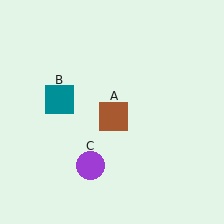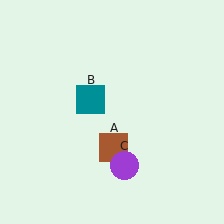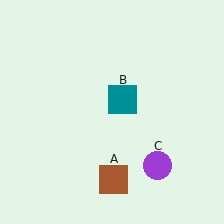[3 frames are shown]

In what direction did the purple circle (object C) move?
The purple circle (object C) moved right.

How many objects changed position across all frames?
3 objects changed position: brown square (object A), teal square (object B), purple circle (object C).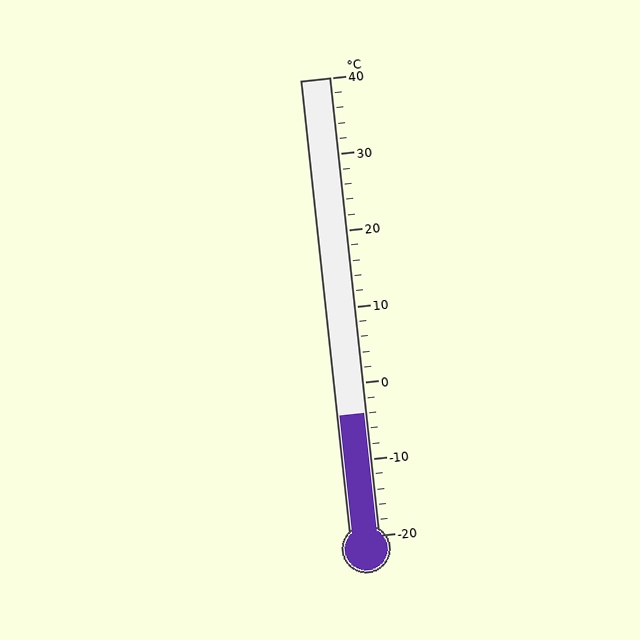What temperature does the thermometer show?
The thermometer shows approximately -4°C.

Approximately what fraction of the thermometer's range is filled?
The thermometer is filled to approximately 25% of its range.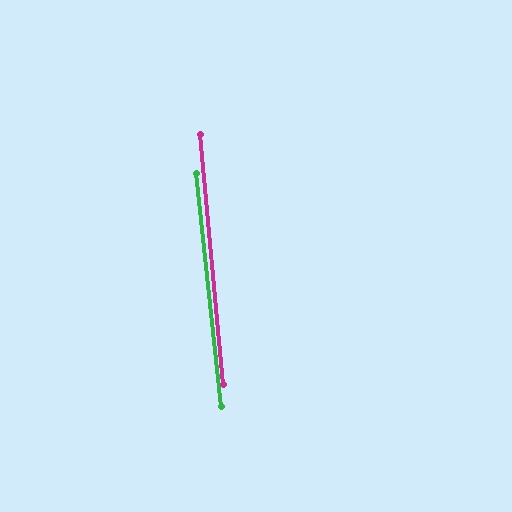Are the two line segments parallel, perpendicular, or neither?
Parallel — their directions differ by only 1.0°.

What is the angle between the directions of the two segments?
Approximately 1 degree.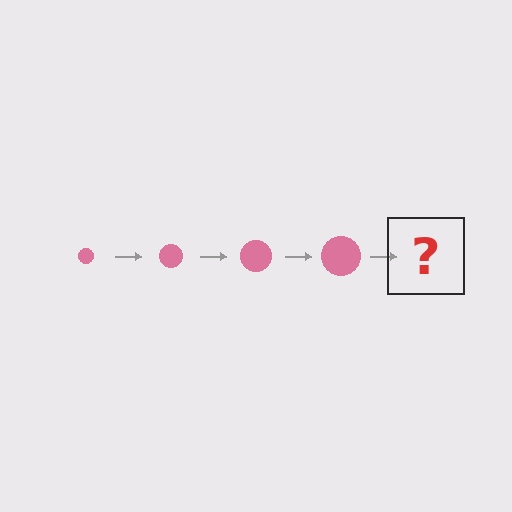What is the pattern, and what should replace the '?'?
The pattern is that the circle gets progressively larger each step. The '?' should be a pink circle, larger than the previous one.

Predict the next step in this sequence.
The next step is a pink circle, larger than the previous one.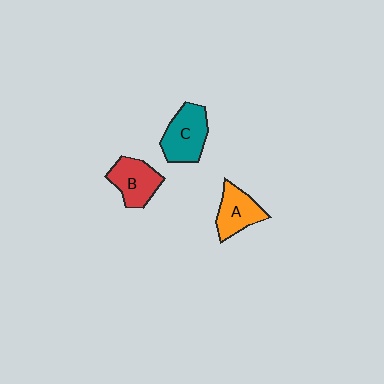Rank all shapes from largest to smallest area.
From largest to smallest: C (teal), B (red), A (orange).